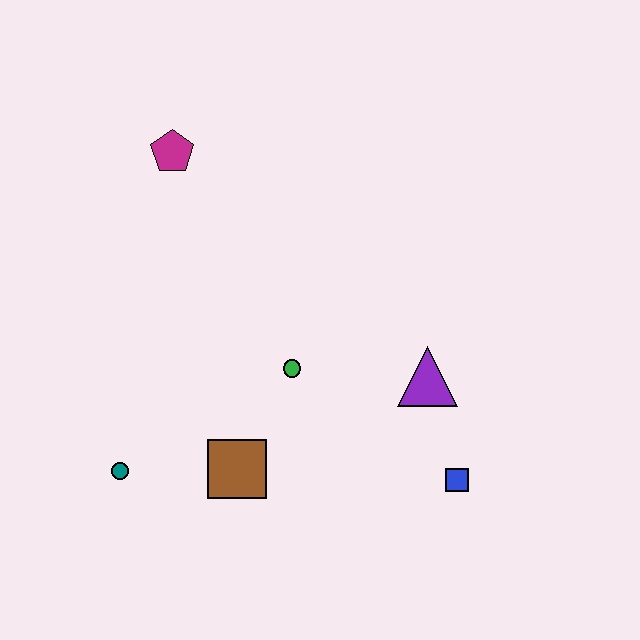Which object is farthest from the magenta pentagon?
The blue square is farthest from the magenta pentagon.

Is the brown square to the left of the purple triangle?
Yes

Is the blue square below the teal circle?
Yes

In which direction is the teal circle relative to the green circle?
The teal circle is to the left of the green circle.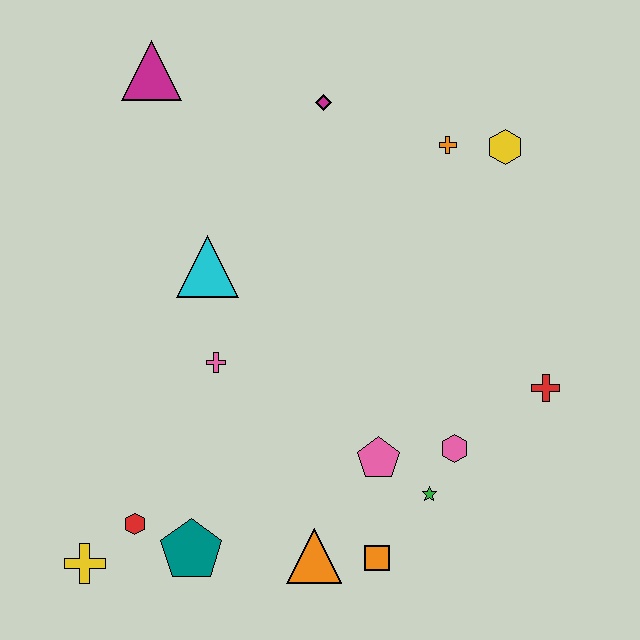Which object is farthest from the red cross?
The magenta triangle is farthest from the red cross.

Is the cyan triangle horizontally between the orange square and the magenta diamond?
No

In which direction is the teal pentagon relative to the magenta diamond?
The teal pentagon is below the magenta diamond.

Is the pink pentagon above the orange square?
Yes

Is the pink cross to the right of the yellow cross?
Yes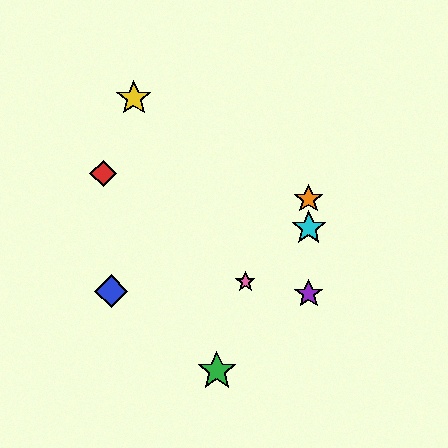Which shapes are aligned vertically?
The purple star, the orange star, the cyan star are aligned vertically.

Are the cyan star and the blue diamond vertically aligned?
No, the cyan star is at x≈309 and the blue diamond is at x≈111.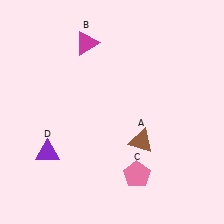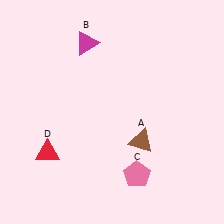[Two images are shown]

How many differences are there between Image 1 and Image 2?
There is 1 difference between the two images.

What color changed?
The triangle (D) changed from purple in Image 1 to red in Image 2.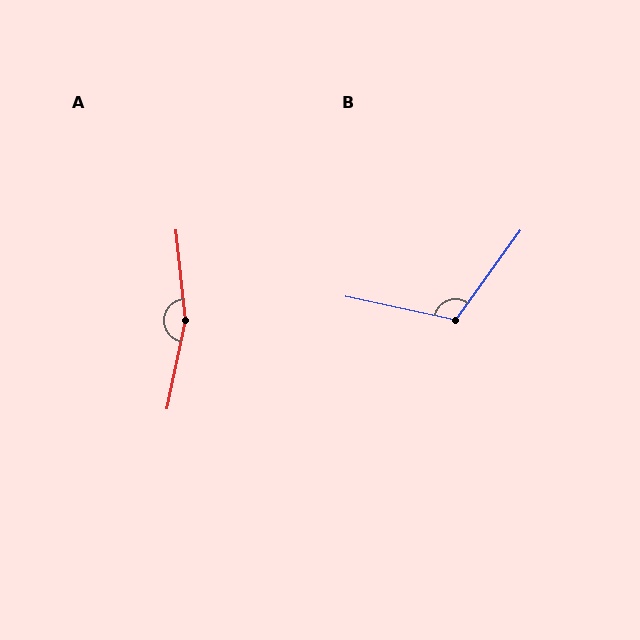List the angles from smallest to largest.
B (114°), A (162°).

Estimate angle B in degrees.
Approximately 114 degrees.